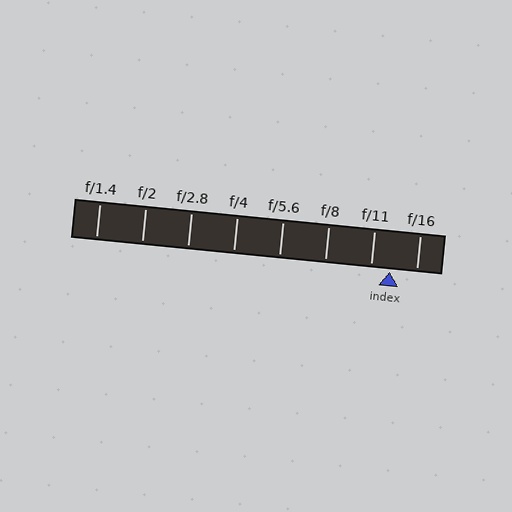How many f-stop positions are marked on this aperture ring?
There are 8 f-stop positions marked.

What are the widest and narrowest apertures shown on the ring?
The widest aperture shown is f/1.4 and the narrowest is f/16.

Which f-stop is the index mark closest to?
The index mark is closest to f/11.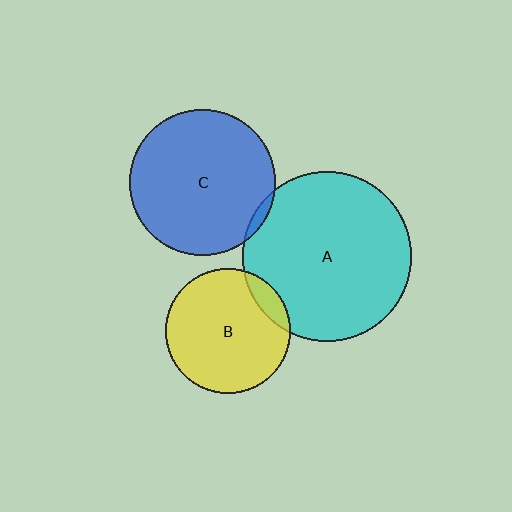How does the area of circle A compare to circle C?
Approximately 1.3 times.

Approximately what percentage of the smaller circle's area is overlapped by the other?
Approximately 10%.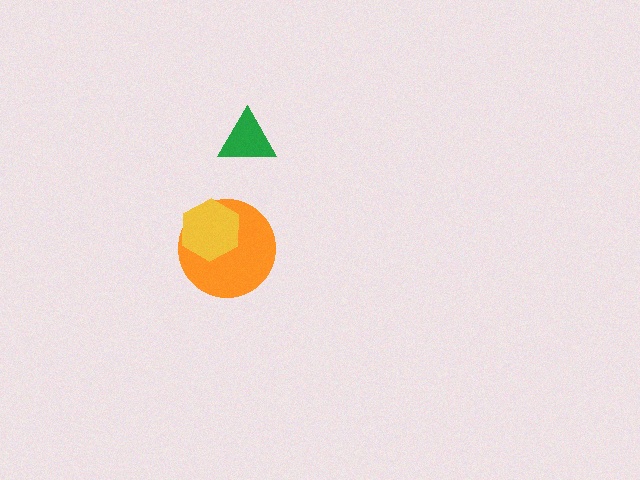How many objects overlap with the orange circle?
1 object overlaps with the orange circle.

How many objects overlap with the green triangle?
0 objects overlap with the green triangle.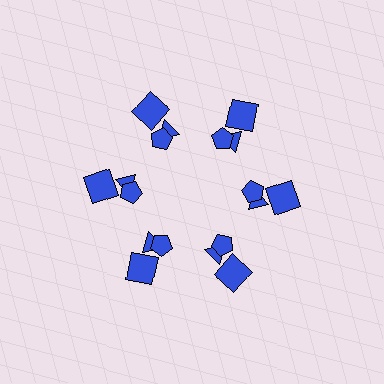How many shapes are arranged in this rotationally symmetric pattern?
There are 18 shapes, arranged in 6 groups of 3.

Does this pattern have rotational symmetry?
Yes, this pattern has 6-fold rotational symmetry. It looks the same after rotating 60 degrees around the center.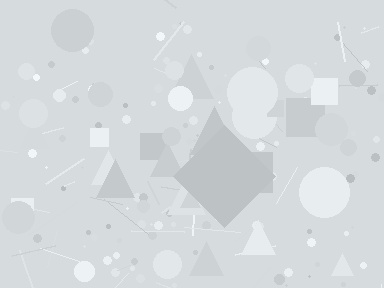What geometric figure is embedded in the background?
A diamond is embedded in the background.